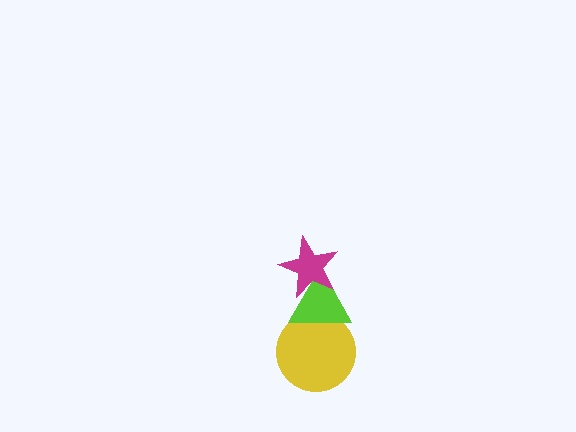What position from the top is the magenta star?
The magenta star is 1st from the top.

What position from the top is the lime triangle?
The lime triangle is 2nd from the top.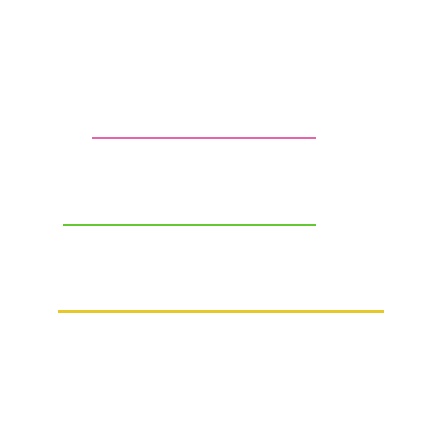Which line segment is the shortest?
The pink line is the shortest at approximately 223 pixels.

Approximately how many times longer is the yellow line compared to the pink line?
The yellow line is approximately 1.5 times the length of the pink line.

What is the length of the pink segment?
The pink segment is approximately 223 pixels long.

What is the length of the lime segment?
The lime segment is approximately 252 pixels long.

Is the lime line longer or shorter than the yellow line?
The yellow line is longer than the lime line.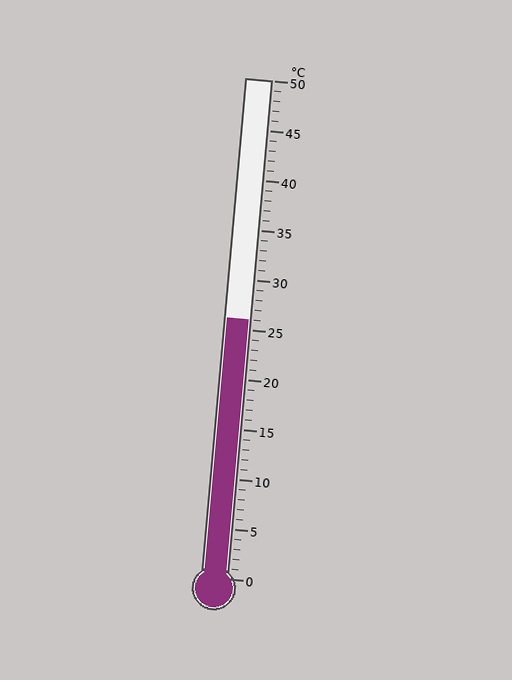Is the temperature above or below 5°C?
The temperature is above 5°C.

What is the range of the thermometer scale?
The thermometer scale ranges from 0°C to 50°C.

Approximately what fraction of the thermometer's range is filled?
The thermometer is filled to approximately 50% of its range.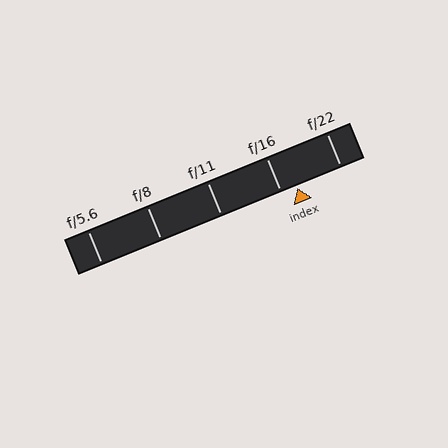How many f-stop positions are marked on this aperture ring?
There are 5 f-stop positions marked.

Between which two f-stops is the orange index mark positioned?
The index mark is between f/16 and f/22.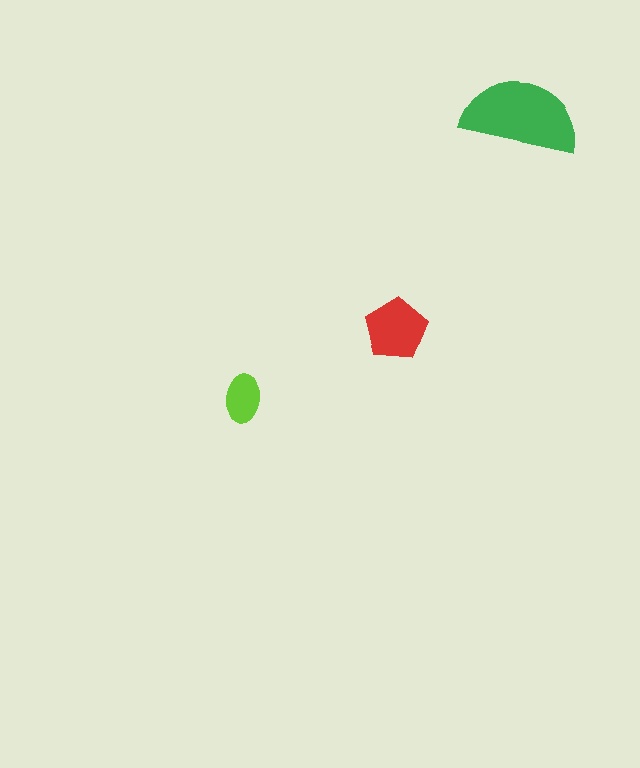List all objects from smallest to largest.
The lime ellipse, the red pentagon, the green semicircle.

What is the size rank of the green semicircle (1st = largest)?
1st.